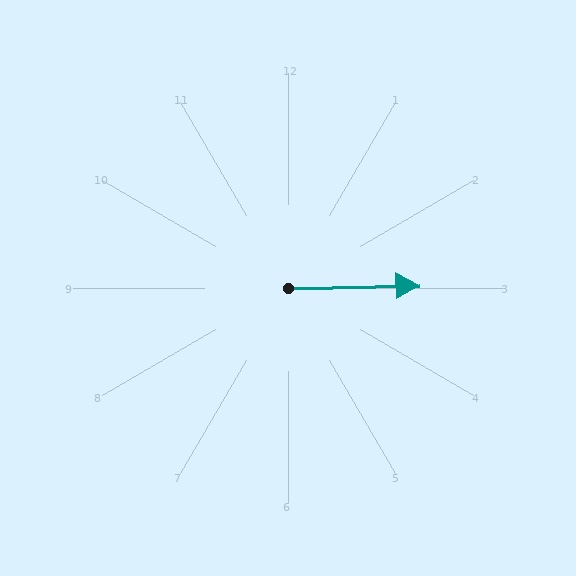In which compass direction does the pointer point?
East.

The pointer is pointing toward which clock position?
Roughly 3 o'clock.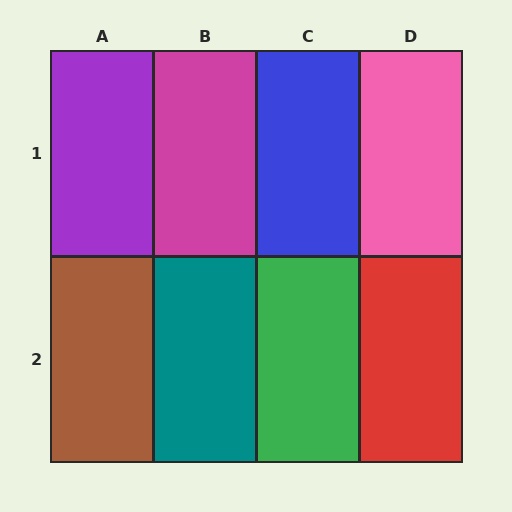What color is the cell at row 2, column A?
Brown.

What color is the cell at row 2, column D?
Red.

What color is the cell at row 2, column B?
Teal.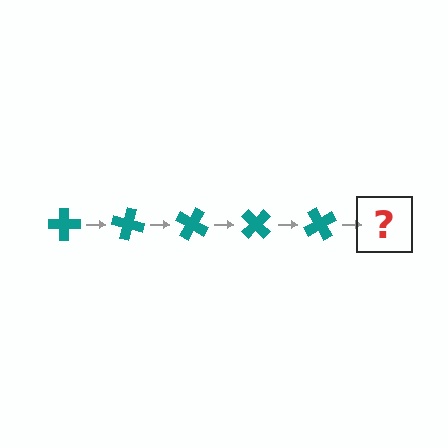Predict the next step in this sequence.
The next step is a teal cross rotated 75 degrees.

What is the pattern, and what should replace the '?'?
The pattern is that the cross rotates 15 degrees each step. The '?' should be a teal cross rotated 75 degrees.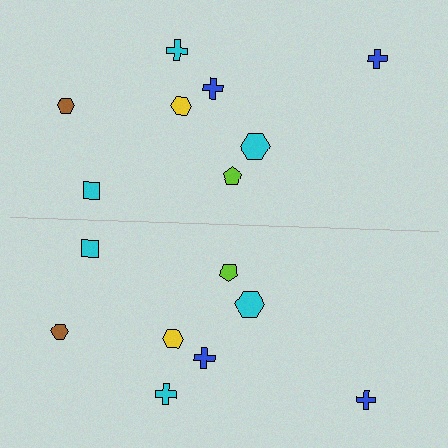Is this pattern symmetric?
Yes, this pattern has bilateral (reflection) symmetry.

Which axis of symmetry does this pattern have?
The pattern has a horizontal axis of symmetry running through the center of the image.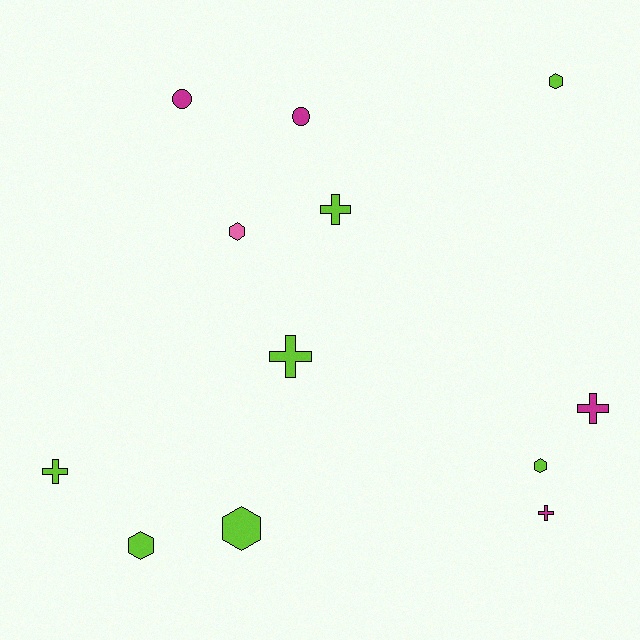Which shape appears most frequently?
Hexagon, with 5 objects.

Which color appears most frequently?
Lime, with 7 objects.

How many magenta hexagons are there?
There are no magenta hexagons.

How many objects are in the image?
There are 12 objects.